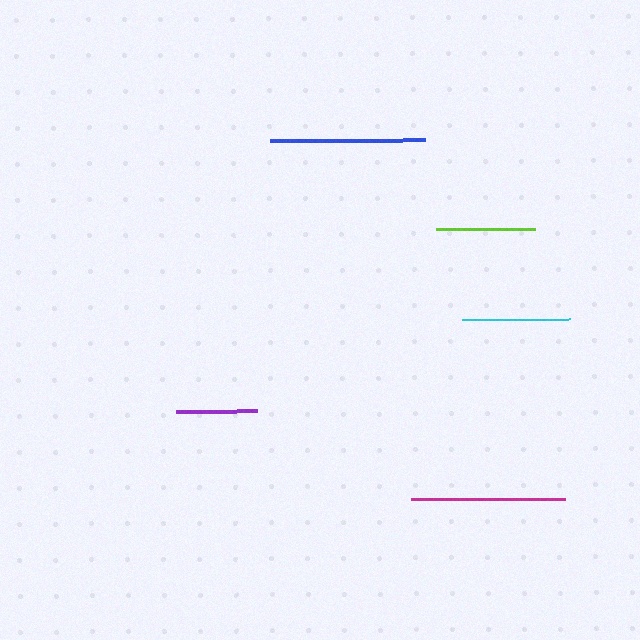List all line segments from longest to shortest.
From longest to shortest: blue, magenta, cyan, lime, purple.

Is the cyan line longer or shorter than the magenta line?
The magenta line is longer than the cyan line.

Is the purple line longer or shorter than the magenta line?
The magenta line is longer than the purple line.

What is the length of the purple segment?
The purple segment is approximately 80 pixels long.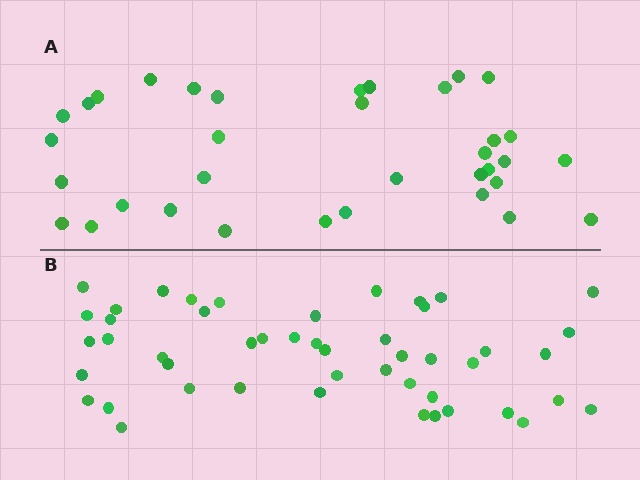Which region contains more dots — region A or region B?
Region B (the bottom region) has more dots.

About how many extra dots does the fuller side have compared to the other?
Region B has approximately 15 more dots than region A.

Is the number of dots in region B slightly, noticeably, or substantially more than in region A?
Region B has noticeably more, but not dramatically so. The ratio is roughly 1.4 to 1.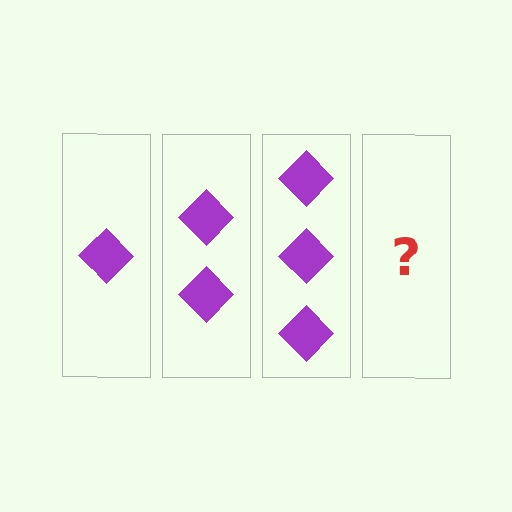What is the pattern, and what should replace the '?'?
The pattern is that each step adds one more diamond. The '?' should be 4 diamonds.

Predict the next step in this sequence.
The next step is 4 diamonds.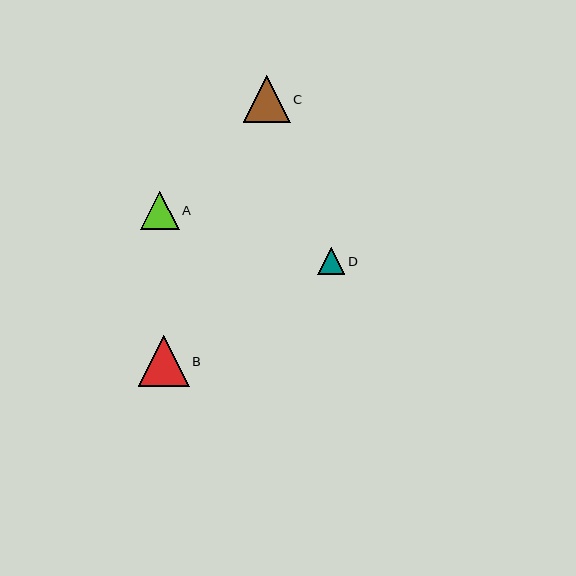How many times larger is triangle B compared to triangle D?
Triangle B is approximately 1.8 times the size of triangle D.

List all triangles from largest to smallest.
From largest to smallest: B, C, A, D.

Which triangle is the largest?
Triangle B is the largest with a size of approximately 50 pixels.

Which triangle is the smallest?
Triangle D is the smallest with a size of approximately 27 pixels.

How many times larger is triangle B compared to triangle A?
Triangle B is approximately 1.3 times the size of triangle A.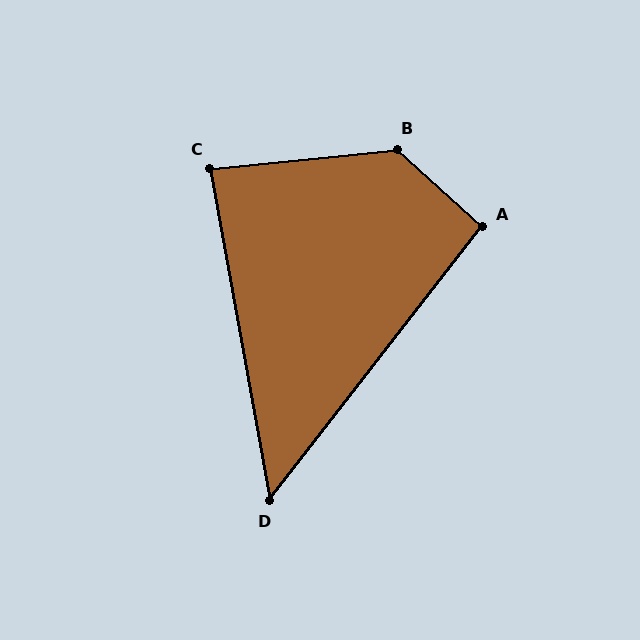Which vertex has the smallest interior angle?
D, at approximately 48 degrees.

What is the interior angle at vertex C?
Approximately 85 degrees (approximately right).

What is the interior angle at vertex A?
Approximately 95 degrees (approximately right).